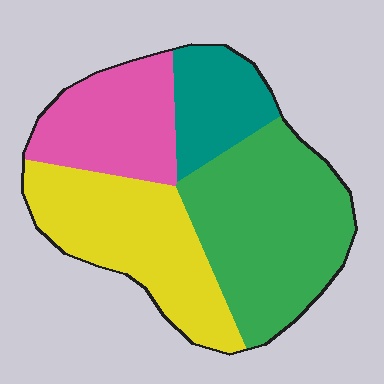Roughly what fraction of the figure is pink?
Pink takes up about one fifth (1/5) of the figure.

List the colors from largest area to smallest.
From largest to smallest: green, yellow, pink, teal.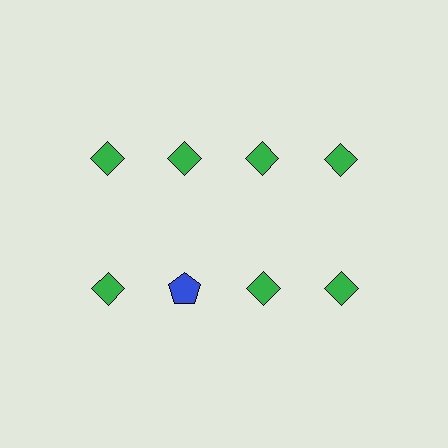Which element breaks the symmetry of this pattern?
The blue pentagon in the second row, second from left column breaks the symmetry. All other shapes are green diamonds.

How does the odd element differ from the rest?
It differs in both color (blue instead of green) and shape (pentagon instead of diamond).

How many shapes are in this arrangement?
There are 8 shapes arranged in a grid pattern.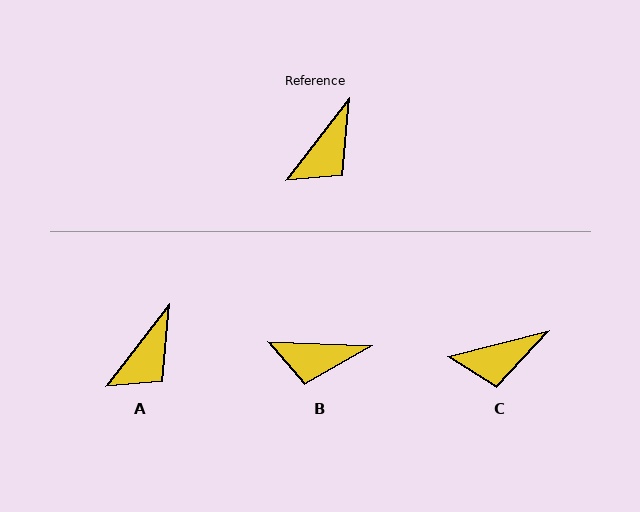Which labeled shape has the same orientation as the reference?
A.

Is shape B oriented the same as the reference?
No, it is off by about 55 degrees.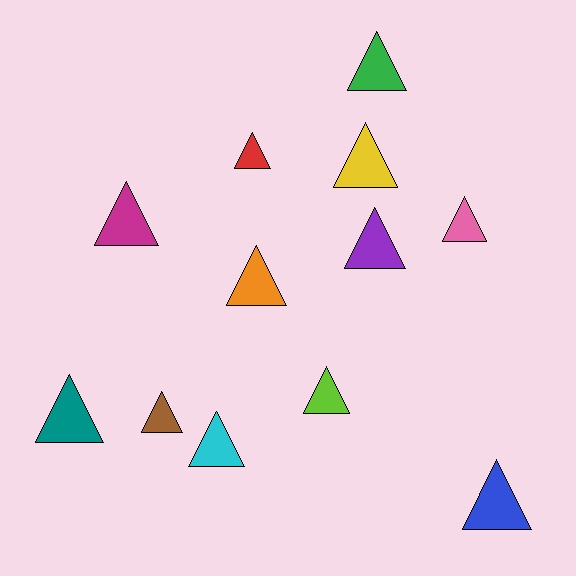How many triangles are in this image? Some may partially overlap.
There are 12 triangles.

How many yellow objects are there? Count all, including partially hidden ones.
There is 1 yellow object.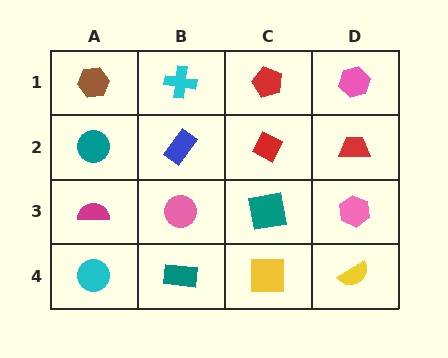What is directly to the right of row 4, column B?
A yellow square.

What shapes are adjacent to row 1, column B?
A blue rectangle (row 2, column B), a brown hexagon (row 1, column A), a red pentagon (row 1, column C).